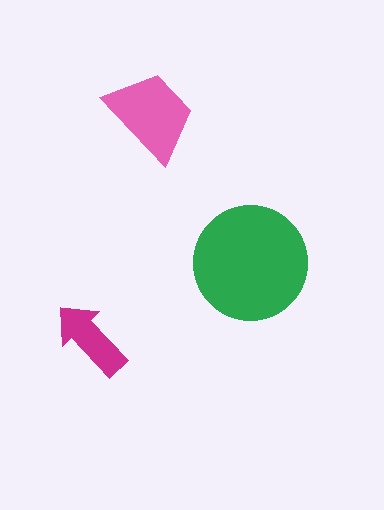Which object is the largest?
The green circle.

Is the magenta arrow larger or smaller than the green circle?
Smaller.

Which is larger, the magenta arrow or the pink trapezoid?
The pink trapezoid.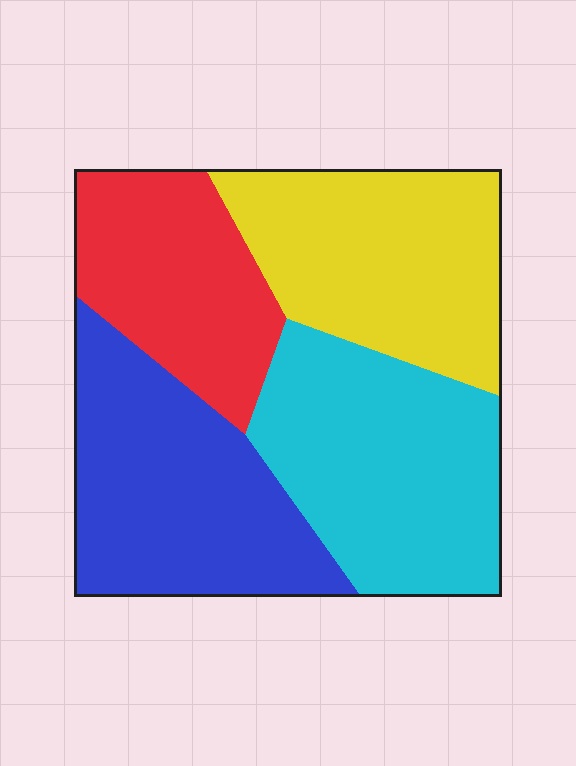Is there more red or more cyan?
Cyan.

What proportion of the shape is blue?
Blue covers roughly 25% of the shape.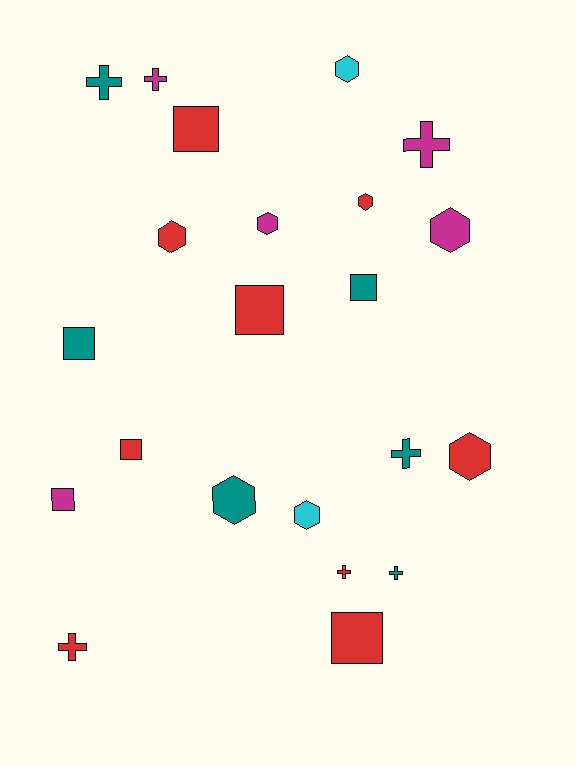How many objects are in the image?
There are 22 objects.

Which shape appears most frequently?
Hexagon, with 8 objects.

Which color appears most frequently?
Red, with 9 objects.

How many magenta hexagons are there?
There are 2 magenta hexagons.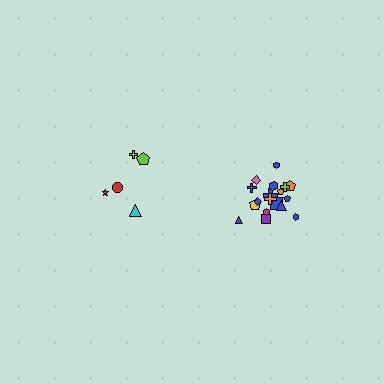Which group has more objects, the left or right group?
The right group.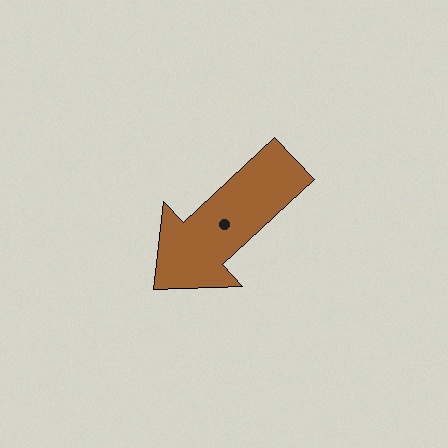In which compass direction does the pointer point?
Southwest.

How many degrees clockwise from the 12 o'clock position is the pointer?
Approximately 227 degrees.